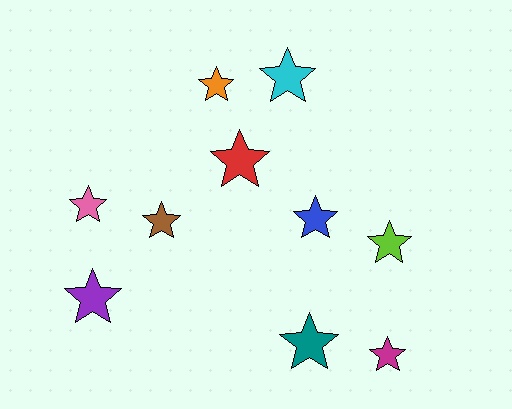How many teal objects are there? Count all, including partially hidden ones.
There is 1 teal object.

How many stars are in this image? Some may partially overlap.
There are 10 stars.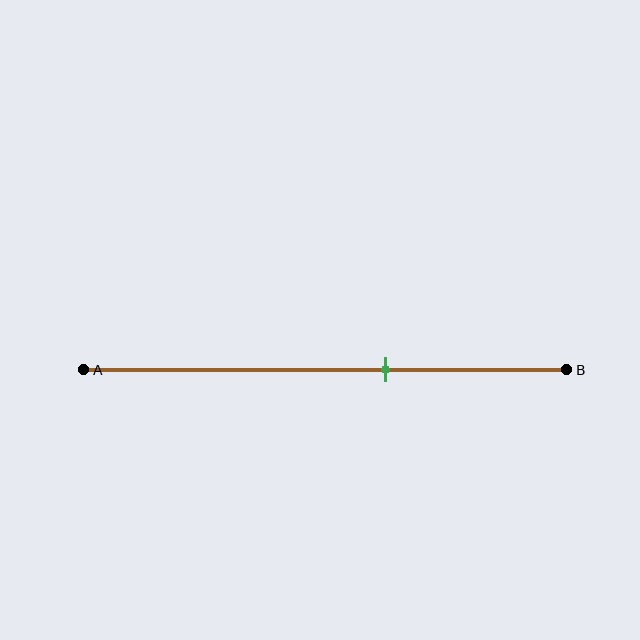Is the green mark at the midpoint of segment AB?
No, the mark is at about 60% from A, not at the 50% midpoint.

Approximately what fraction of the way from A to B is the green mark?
The green mark is approximately 60% of the way from A to B.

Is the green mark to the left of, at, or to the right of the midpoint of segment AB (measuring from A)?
The green mark is to the right of the midpoint of segment AB.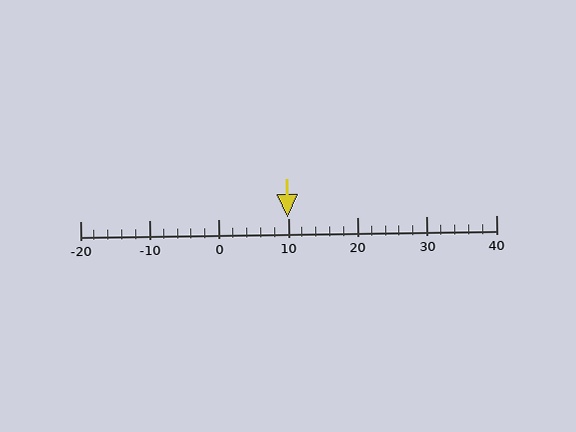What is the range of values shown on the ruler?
The ruler shows values from -20 to 40.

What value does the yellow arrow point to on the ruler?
The yellow arrow points to approximately 10.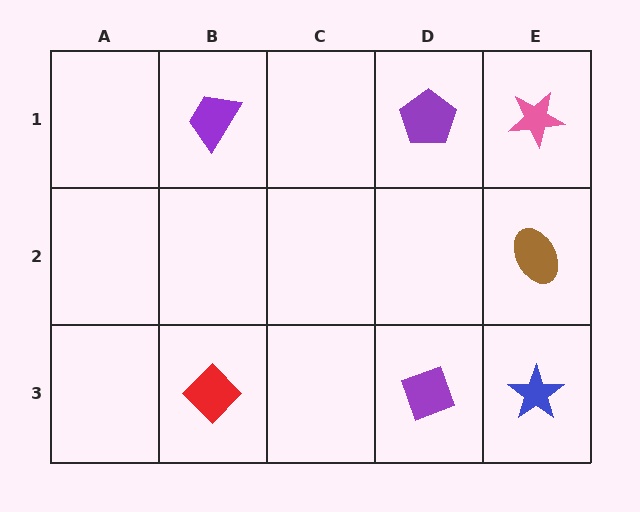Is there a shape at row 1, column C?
No, that cell is empty.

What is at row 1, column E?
A pink star.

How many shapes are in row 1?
3 shapes.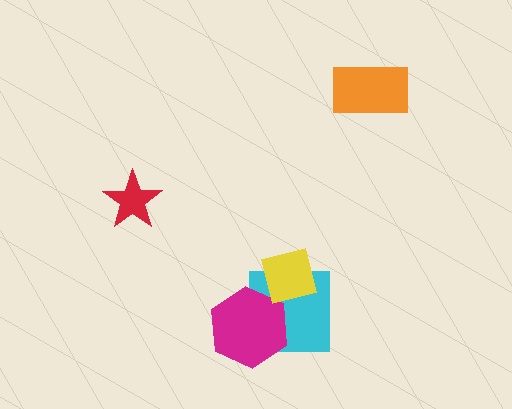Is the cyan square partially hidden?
Yes, it is partially covered by another shape.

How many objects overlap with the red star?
0 objects overlap with the red star.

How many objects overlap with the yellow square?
2 objects overlap with the yellow square.